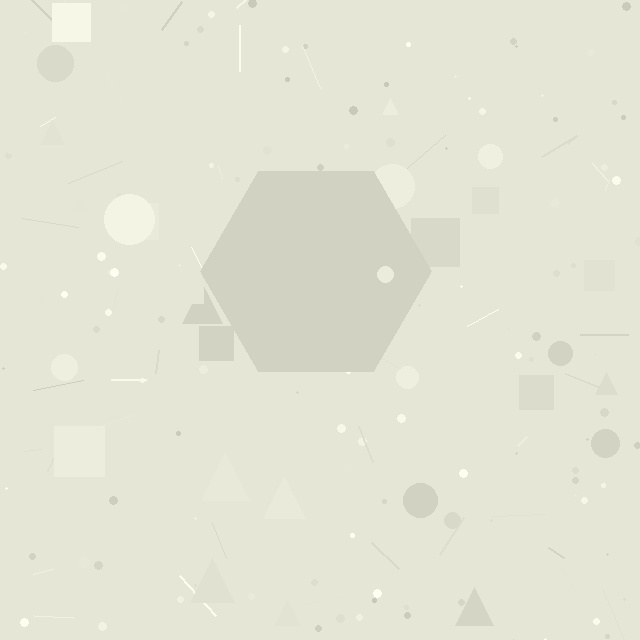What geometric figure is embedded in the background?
A hexagon is embedded in the background.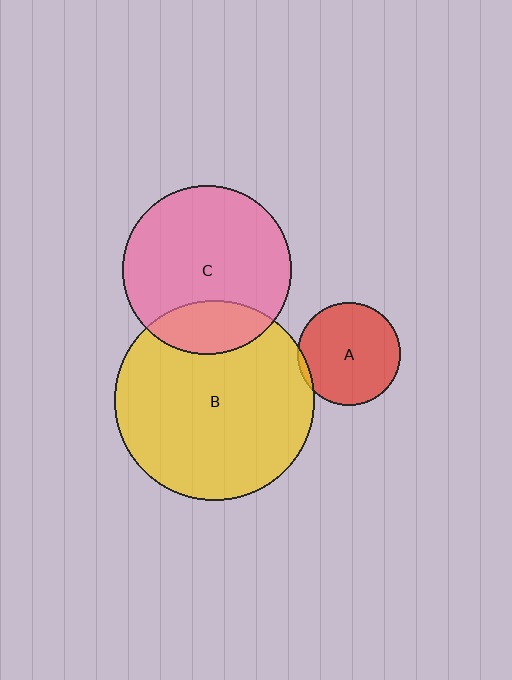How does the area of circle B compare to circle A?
Approximately 3.8 times.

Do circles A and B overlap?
Yes.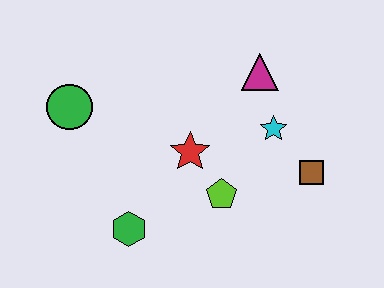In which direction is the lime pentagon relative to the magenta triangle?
The lime pentagon is below the magenta triangle.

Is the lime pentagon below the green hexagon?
No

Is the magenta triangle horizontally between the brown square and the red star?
Yes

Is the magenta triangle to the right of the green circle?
Yes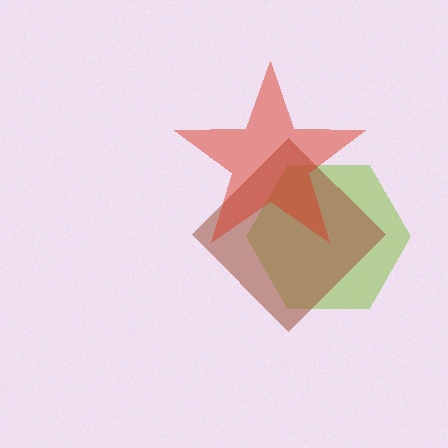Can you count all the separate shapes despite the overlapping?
Yes, there are 3 separate shapes.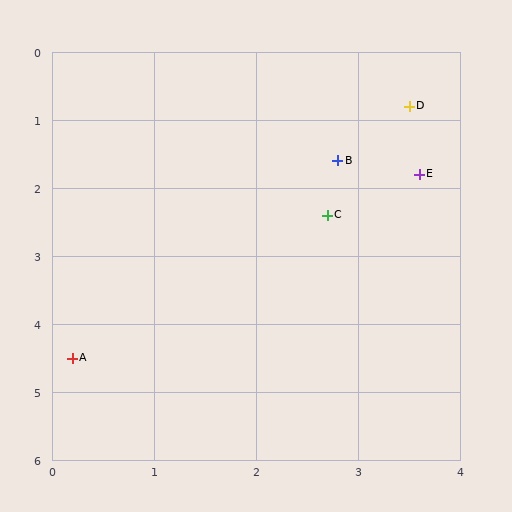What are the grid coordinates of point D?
Point D is at approximately (3.5, 0.8).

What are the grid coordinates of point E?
Point E is at approximately (3.6, 1.8).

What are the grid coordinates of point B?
Point B is at approximately (2.8, 1.6).